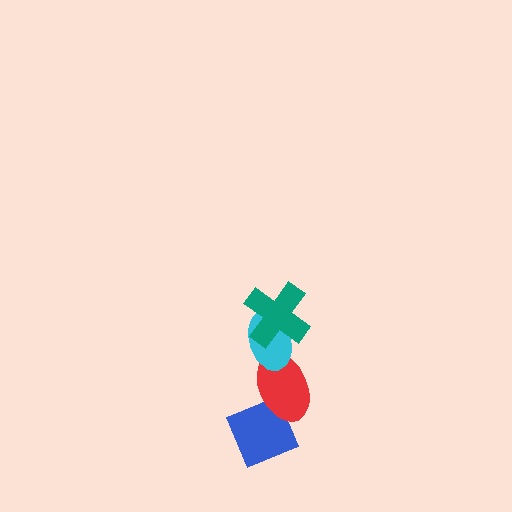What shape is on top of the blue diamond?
The red ellipse is on top of the blue diamond.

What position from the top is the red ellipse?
The red ellipse is 3rd from the top.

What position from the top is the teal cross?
The teal cross is 1st from the top.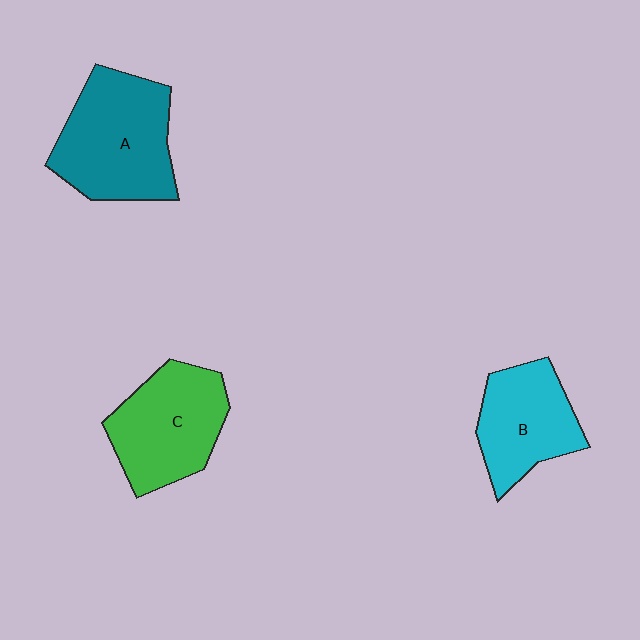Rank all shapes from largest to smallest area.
From largest to smallest: A (teal), C (green), B (cyan).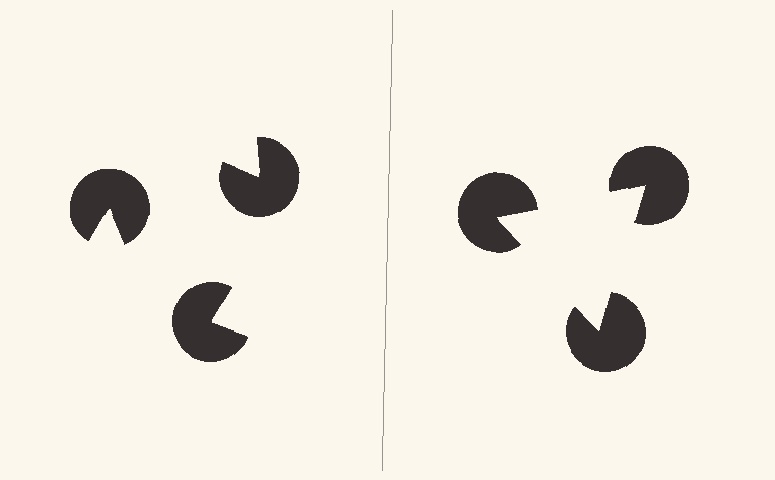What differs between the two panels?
The pac-man discs are positioned identically on both sides; only the wedge orientations differ. On the right they align to a triangle; on the left they are misaligned.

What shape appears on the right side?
An illusory triangle.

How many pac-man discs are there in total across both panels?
6 — 3 on each side.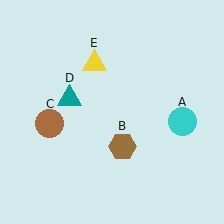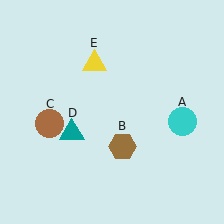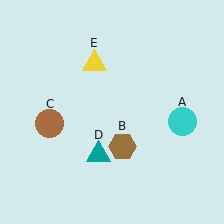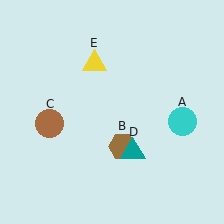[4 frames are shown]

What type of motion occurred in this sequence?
The teal triangle (object D) rotated counterclockwise around the center of the scene.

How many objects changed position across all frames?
1 object changed position: teal triangle (object D).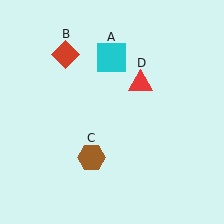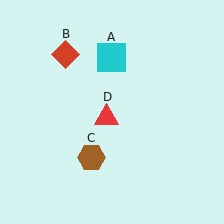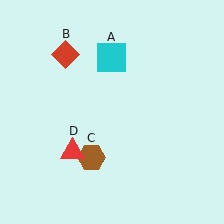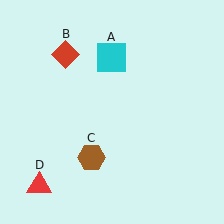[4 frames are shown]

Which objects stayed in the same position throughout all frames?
Cyan square (object A) and red diamond (object B) and brown hexagon (object C) remained stationary.